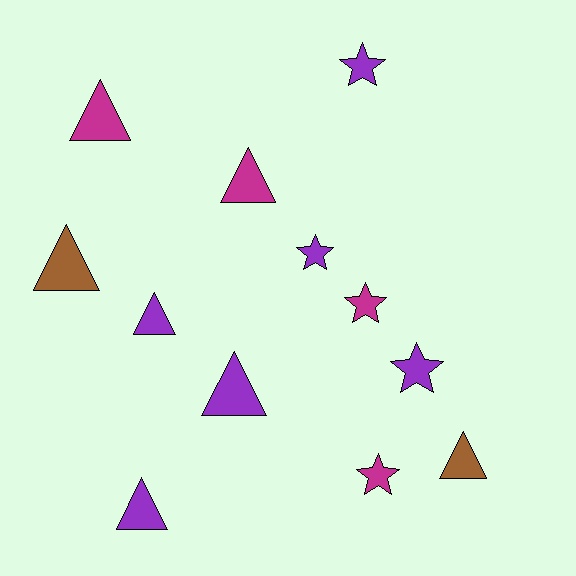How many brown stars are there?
There are no brown stars.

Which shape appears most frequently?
Triangle, with 7 objects.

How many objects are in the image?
There are 12 objects.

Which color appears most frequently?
Purple, with 6 objects.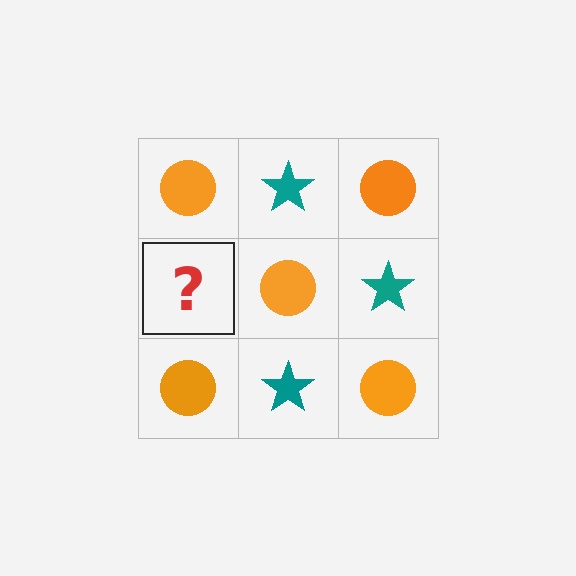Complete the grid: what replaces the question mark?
The question mark should be replaced with a teal star.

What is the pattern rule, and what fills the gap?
The rule is that it alternates orange circle and teal star in a checkerboard pattern. The gap should be filled with a teal star.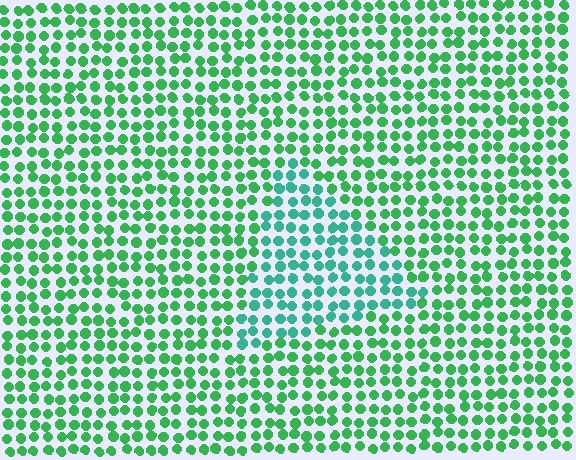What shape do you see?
I see a triangle.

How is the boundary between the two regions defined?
The boundary is defined purely by a slight shift in hue (about 30 degrees). Spacing, size, and orientation are identical on both sides.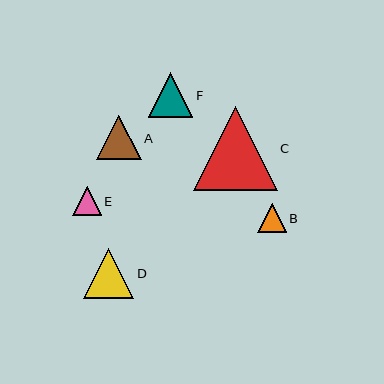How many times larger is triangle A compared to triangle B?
Triangle A is approximately 1.6 times the size of triangle B.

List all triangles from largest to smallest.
From largest to smallest: C, D, F, A, E, B.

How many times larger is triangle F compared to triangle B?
Triangle F is approximately 1.6 times the size of triangle B.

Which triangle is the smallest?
Triangle B is the smallest with a size of approximately 28 pixels.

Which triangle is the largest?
Triangle C is the largest with a size of approximately 84 pixels.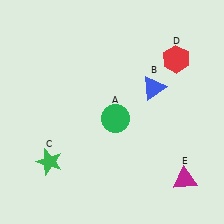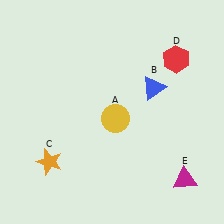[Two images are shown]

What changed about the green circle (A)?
In Image 1, A is green. In Image 2, it changed to yellow.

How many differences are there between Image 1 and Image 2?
There are 2 differences between the two images.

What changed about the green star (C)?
In Image 1, C is green. In Image 2, it changed to orange.